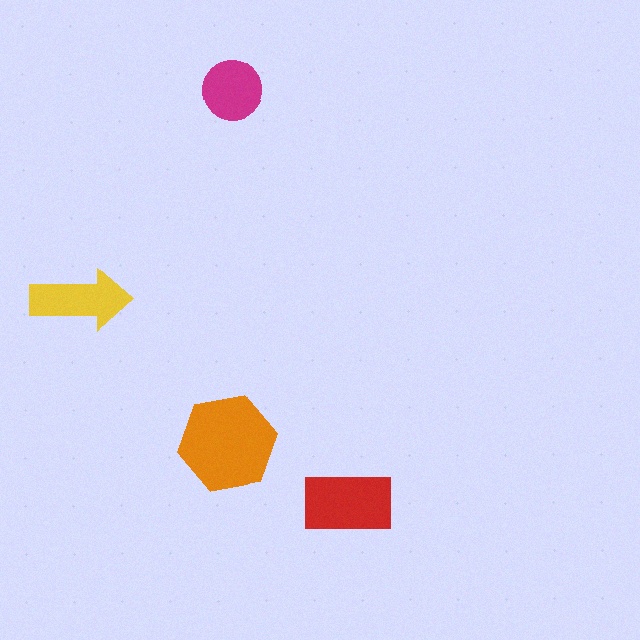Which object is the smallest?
The magenta circle.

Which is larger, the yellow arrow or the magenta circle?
The yellow arrow.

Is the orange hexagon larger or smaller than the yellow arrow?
Larger.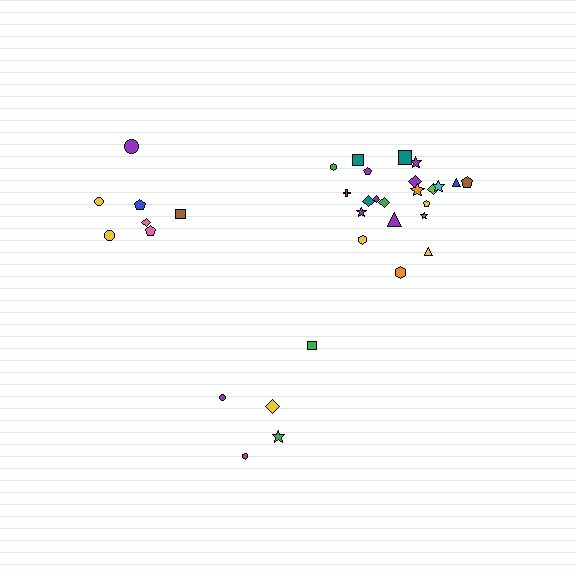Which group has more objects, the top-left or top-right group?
The top-right group.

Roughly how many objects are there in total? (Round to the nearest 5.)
Roughly 35 objects in total.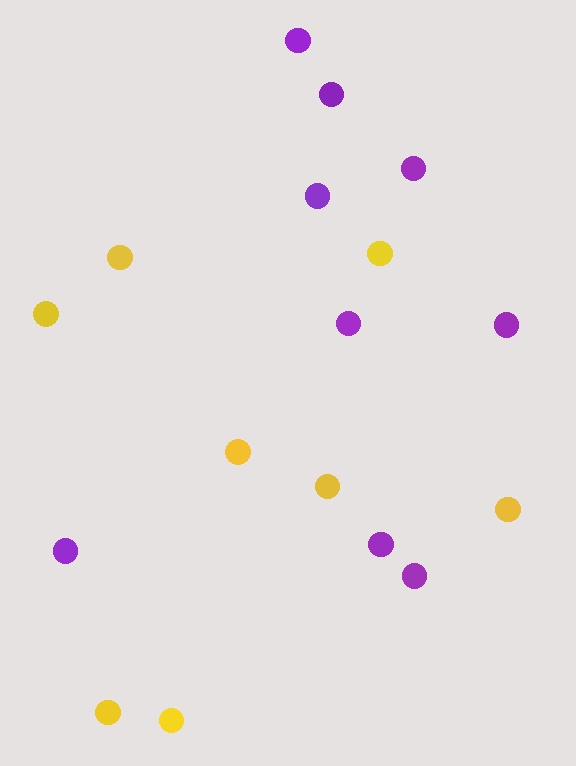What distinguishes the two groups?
There are 2 groups: one group of yellow circles (8) and one group of purple circles (9).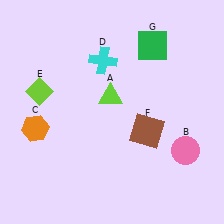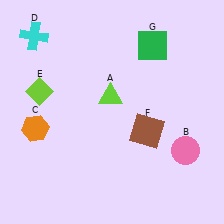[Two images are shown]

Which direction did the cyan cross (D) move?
The cyan cross (D) moved left.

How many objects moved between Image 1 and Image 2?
1 object moved between the two images.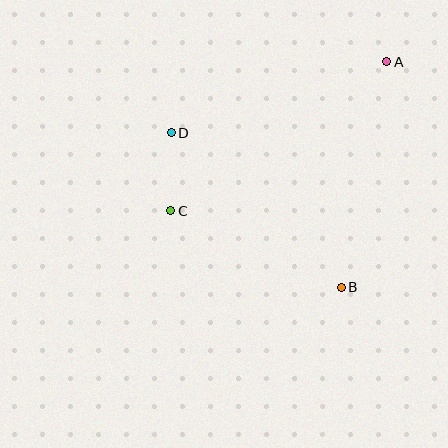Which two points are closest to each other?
Points C and D are closest to each other.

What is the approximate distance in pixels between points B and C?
The distance between B and C is approximately 187 pixels.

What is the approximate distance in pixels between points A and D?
The distance between A and D is approximately 227 pixels.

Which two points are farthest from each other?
Points A and C are farthest from each other.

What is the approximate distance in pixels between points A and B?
The distance between A and B is approximately 230 pixels.